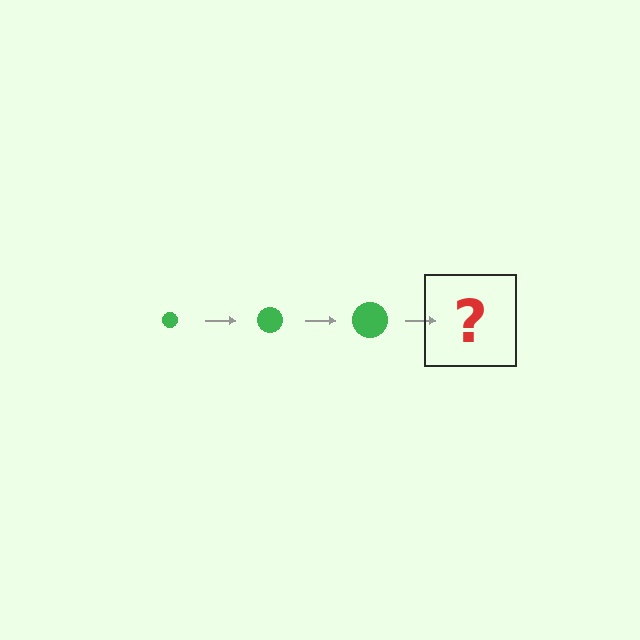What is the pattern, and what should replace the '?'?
The pattern is that the circle gets progressively larger each step. The '?' should be a green circle, larger than the previous one.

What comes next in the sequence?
The next element should be a green circle, larger than the previous one.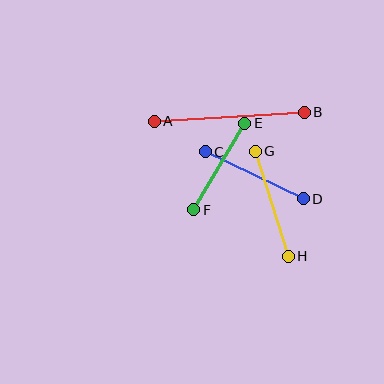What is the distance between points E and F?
The distance is approximately 100 pixels.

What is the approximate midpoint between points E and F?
The midpoint is at approximately (219, 167) pixels.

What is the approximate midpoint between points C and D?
The midpoint is at approximately (254, 175) pixels.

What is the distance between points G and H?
The distance is approximately 110 pixels.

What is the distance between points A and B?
The distance is approximately 150 pixels.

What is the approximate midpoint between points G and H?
The midpoint is at approximately (272, 204) pixels.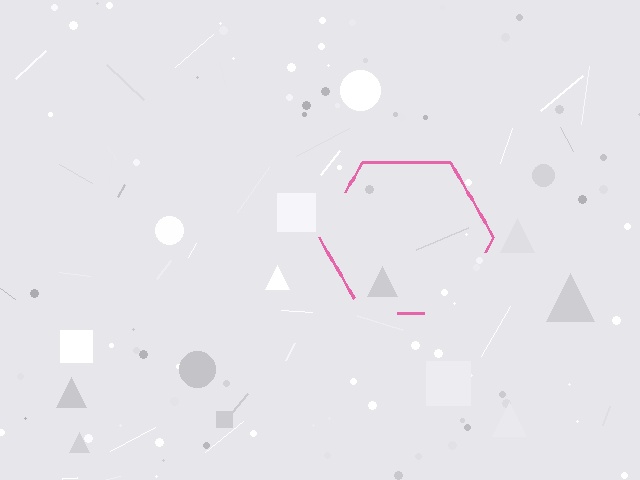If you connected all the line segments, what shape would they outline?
They would outline a hexagon.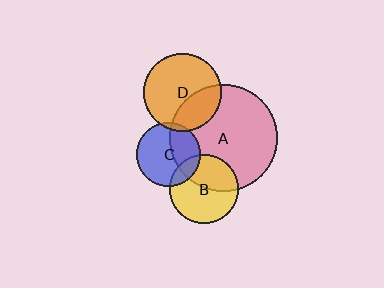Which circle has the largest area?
Circle A (pink).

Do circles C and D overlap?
Yes.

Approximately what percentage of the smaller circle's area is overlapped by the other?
Approximately 5%.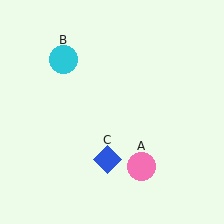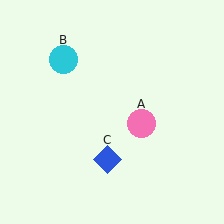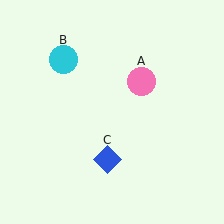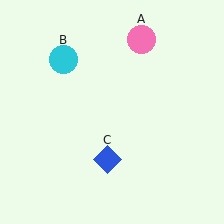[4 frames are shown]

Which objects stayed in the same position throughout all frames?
Cyan circle (object B) and blue diamond (object C) remained stationary.